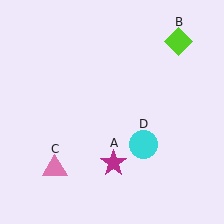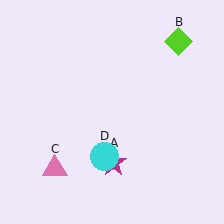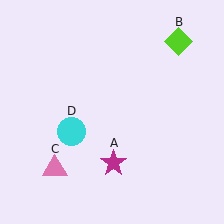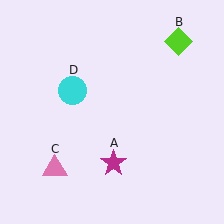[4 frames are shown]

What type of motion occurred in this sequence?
The cyan circle (object D) rotated clockwise around the center of the scene.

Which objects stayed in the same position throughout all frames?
Magenta star (object A) and lime diamond (object B) and pink triangle (object C) remained stationary.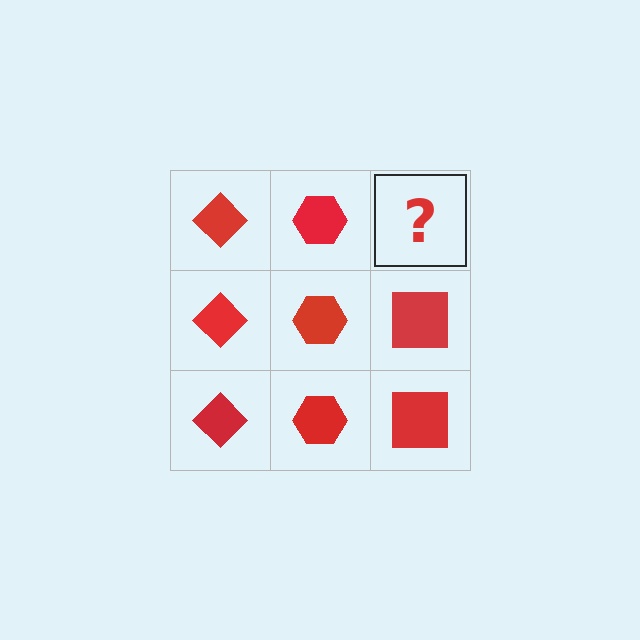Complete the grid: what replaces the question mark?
The question mark should be replaced with a red square.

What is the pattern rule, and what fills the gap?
The rule is that each column has a consistent shape. The gap should be filled with a red square.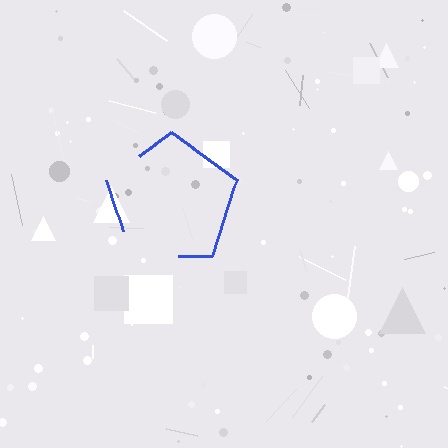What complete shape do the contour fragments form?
The contour fragments form a pentagon.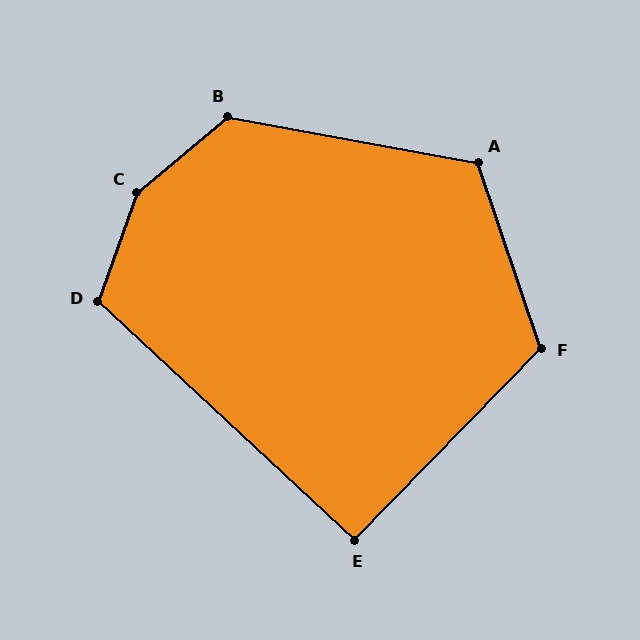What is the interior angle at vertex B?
Approximately 130 degrees (obtuse).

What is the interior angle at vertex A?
Approximately 119 degrees (obtuse).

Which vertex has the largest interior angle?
C, at approximately 150 degrees.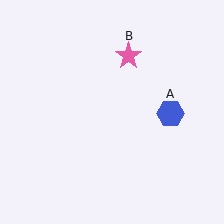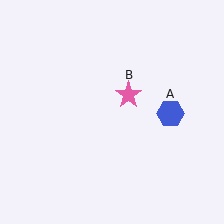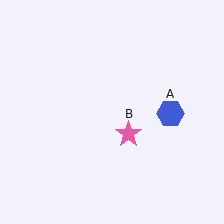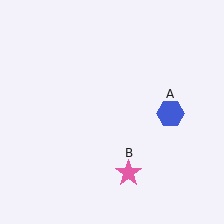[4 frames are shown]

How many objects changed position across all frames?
1 object changed position: pink star (object B).